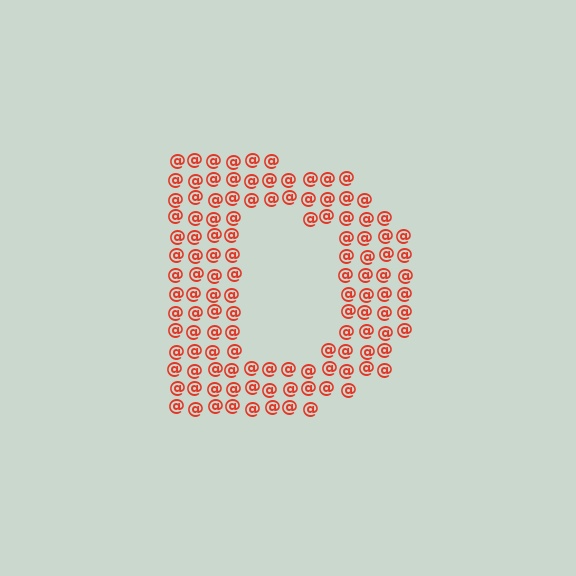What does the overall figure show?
The overall figure shows the letter D.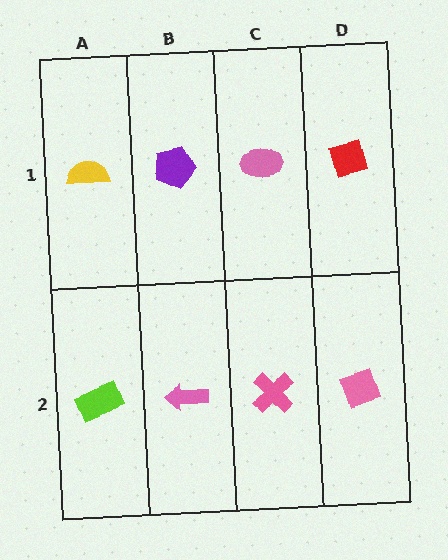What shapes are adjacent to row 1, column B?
A pink arrow (row 2, column B), a yellow semicircle (row 1, column A), a pink ellipse (row 1, column C).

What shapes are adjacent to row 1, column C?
A pink cross (row 2, column C), a purple pentagon (row 1, column B), a red diamond (row 1, column D).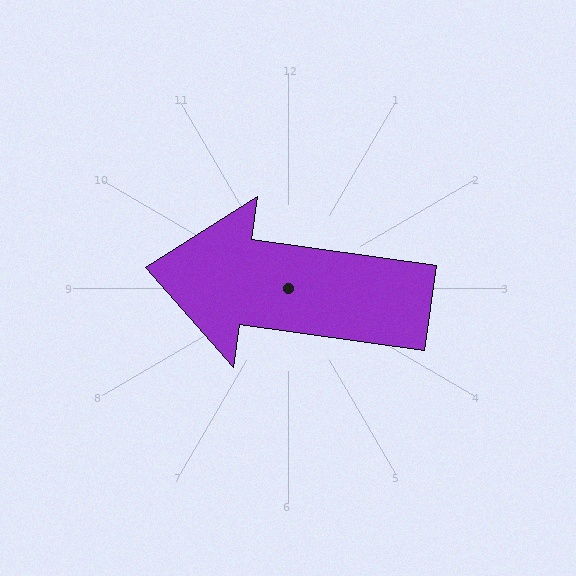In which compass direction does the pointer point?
West.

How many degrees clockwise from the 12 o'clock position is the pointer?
Approximately 278 degrees.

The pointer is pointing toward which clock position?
Roughly 9 o'clock.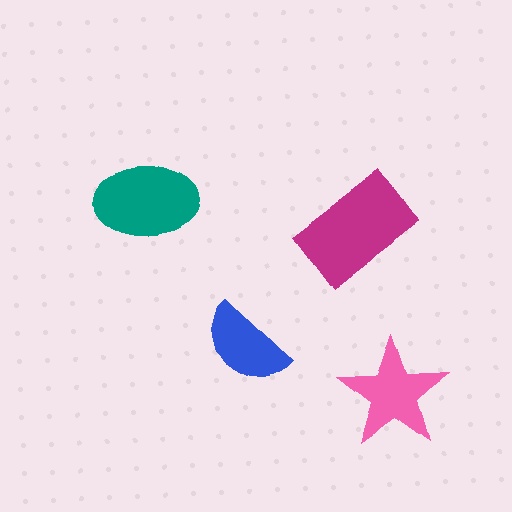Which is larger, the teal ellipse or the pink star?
The teal ellipse.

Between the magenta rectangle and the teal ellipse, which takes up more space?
The magenta rectangle.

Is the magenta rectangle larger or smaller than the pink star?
Larger.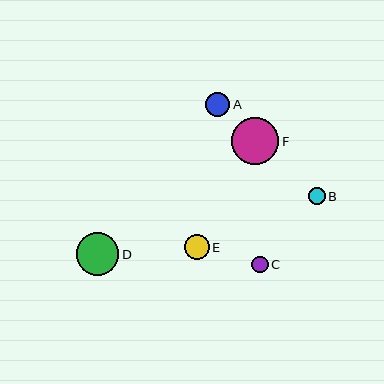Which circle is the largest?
Circle F is the largest with a size of approximately 47 pixels.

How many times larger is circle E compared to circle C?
Circle E is approximately 1.5 times the size of circle C.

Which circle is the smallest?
Circle C is the smallest with a size of approximately 16 pixels.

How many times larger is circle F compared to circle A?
Circle F is approximately 1.9 times the size of circle A.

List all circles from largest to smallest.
From largest to smallest: F, D, E, A, B, C.